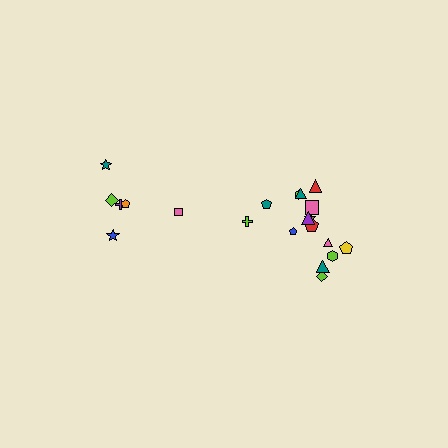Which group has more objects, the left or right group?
The right group.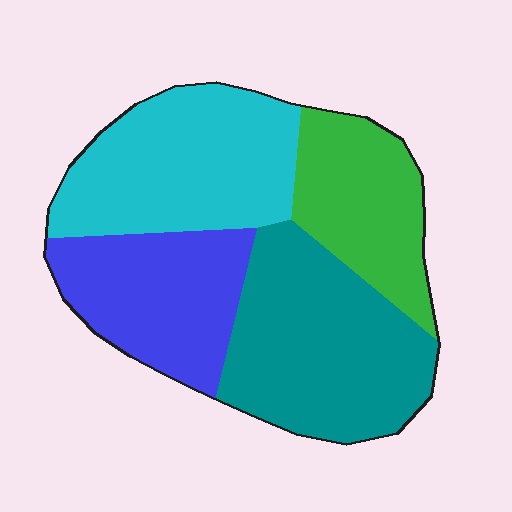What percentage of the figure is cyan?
Cyan covers 28% of the figure.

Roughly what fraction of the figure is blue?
Blue covers about 20% of the figure.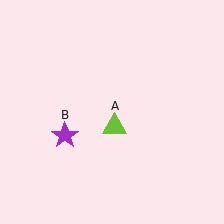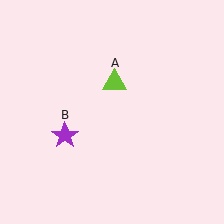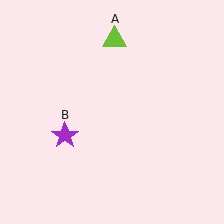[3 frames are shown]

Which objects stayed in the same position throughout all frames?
Purple star (object B) remained stationary.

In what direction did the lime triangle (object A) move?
The lime triangle (object A) moved up.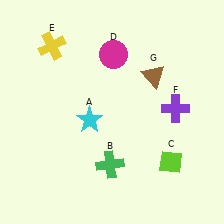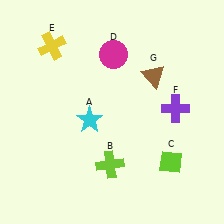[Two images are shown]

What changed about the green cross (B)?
In Image 1, B is green. In Image 2, it changed to lime.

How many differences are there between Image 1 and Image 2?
There is 1 difference between the two images.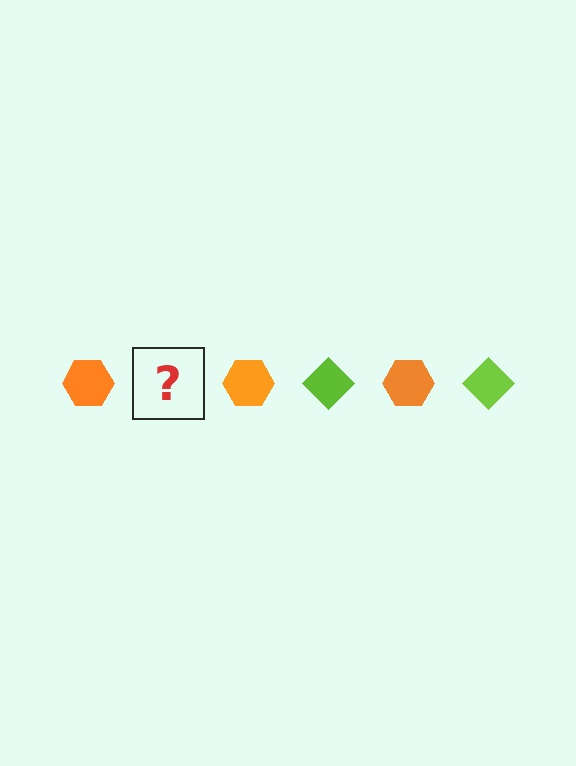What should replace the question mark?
The question mark should be replaced with a lime diamond.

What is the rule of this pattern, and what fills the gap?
The rule is that the pattern alternates between orange hexagon and lime diamond. The gap should be filled with a lime diamond.